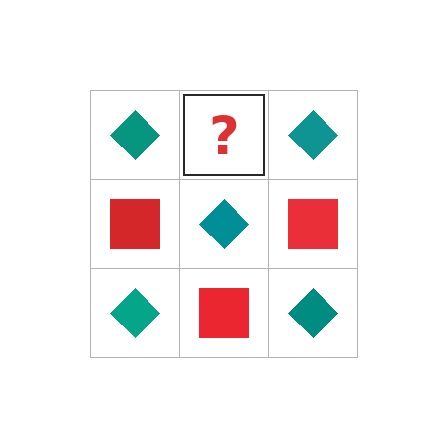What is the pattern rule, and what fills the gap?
The rule is that it alternates teal diamond and red square in a checkerboard pattern. The gap should be filled with a red square.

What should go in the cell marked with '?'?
The missing cell should contain a red square.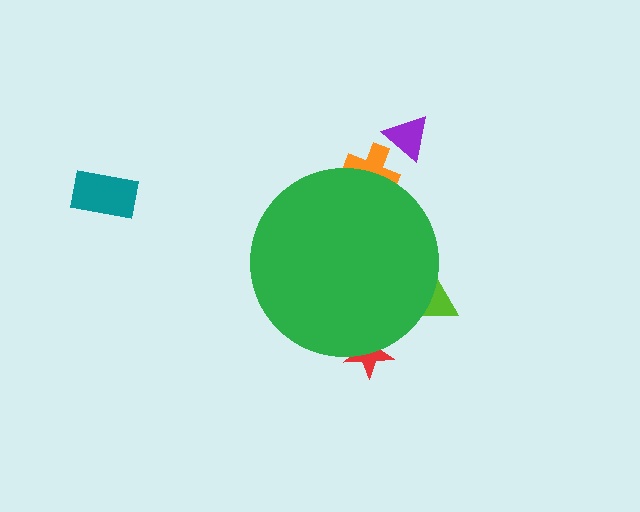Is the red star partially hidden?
Yes, the red star is partially hidden behind the green circle.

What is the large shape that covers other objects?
A green circle.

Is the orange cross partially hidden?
Yes, the orange cross is partially hidden behind the green circle.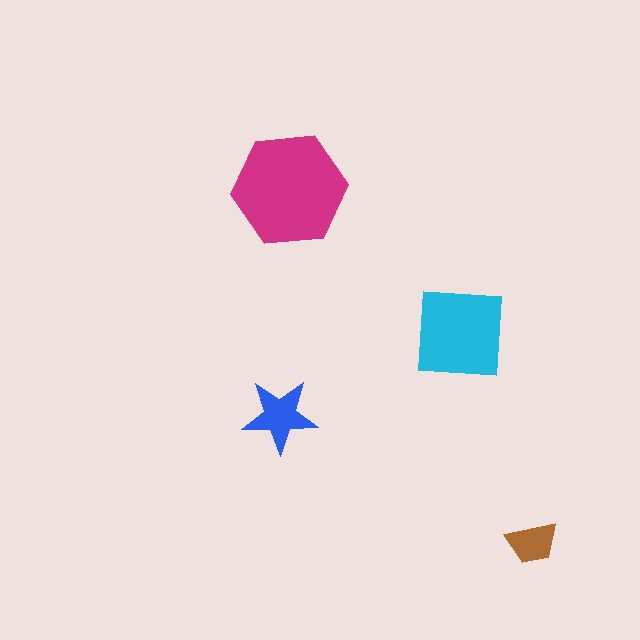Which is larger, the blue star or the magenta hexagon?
The magenta hexagon.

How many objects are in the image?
There are 4 objects in the image.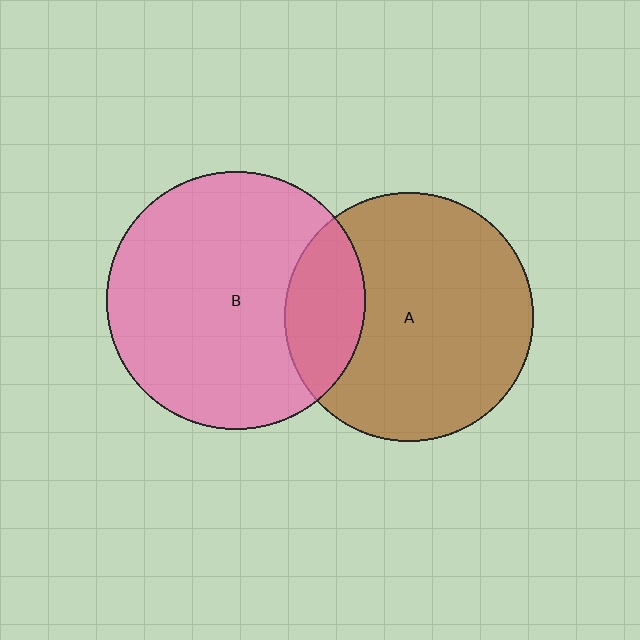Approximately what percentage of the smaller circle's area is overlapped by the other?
Approximately 20%.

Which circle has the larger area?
Circle B (pink).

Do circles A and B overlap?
Yes.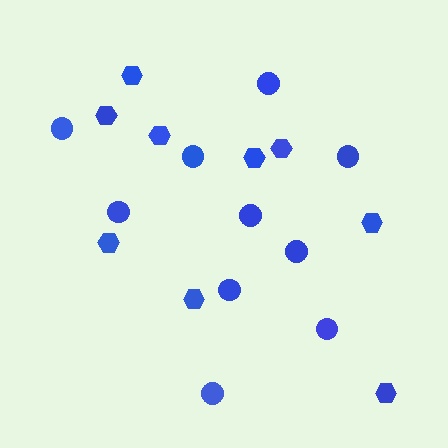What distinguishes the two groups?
There are 2 groups: one group of circles (10) and one group of hexagons (9).